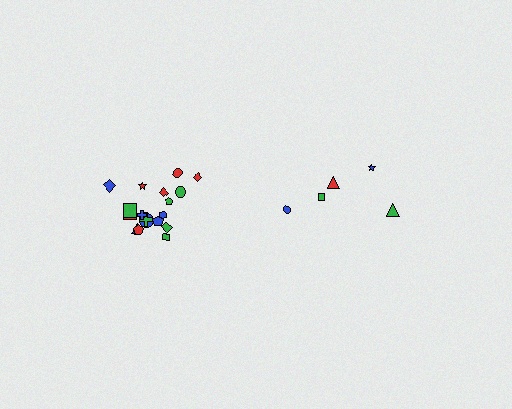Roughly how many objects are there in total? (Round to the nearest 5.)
Roughly 25 objects in total.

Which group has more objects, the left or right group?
The left group.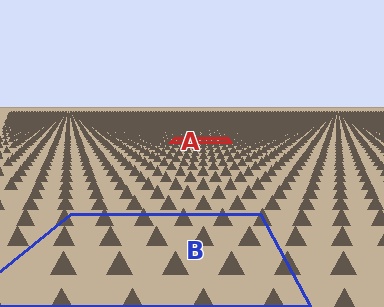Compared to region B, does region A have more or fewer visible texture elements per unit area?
Region A has more texture elements per unit area — they are packed more densely because it is farther away.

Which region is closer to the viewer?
Region B is closer. The texture elements there are larger and more spread out.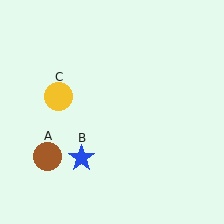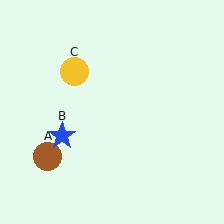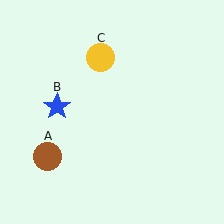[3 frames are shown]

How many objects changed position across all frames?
2 objects changed position: blue star (object B), yellow circle (object C).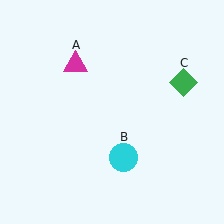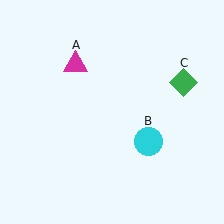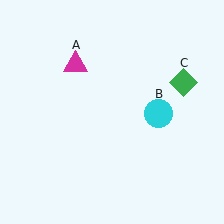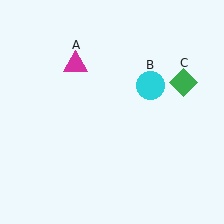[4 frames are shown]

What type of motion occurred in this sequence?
The cyan circle (object B) rotated counterclockwise around the center of the scene.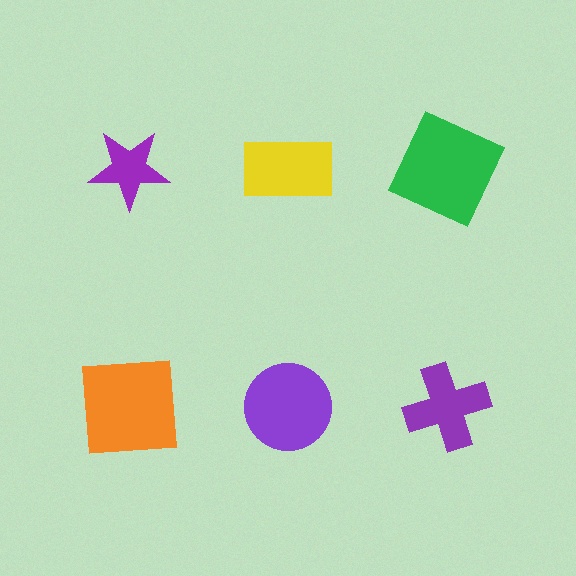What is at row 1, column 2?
A yellow rectangle.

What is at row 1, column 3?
A green square.